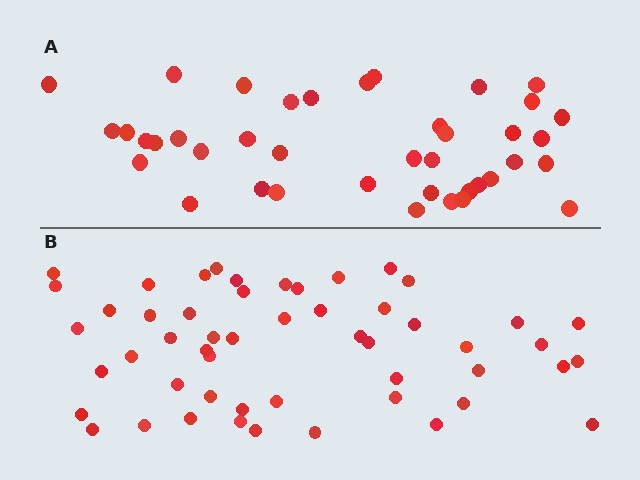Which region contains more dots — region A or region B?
Region B (the bottom region) has more dots.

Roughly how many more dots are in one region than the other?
Region B has roughly 12 or so more dots than region A.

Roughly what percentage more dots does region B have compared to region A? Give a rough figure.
About 30% more.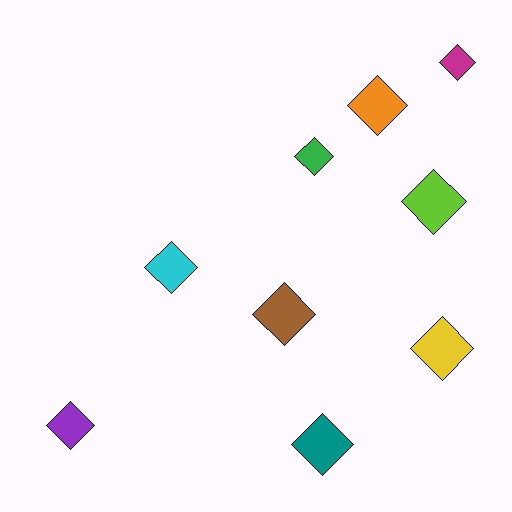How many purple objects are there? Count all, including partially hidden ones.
There is 1 purple object.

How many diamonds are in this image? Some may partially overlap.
There are 9 diamonds.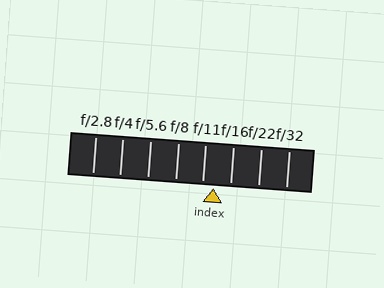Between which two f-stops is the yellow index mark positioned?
The index mark is between f/11 and f/16.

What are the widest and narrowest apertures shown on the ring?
The widest aperture shown is f/2.8 and the narrowest is f/32.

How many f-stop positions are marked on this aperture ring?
There are 8 f-stop positions marked.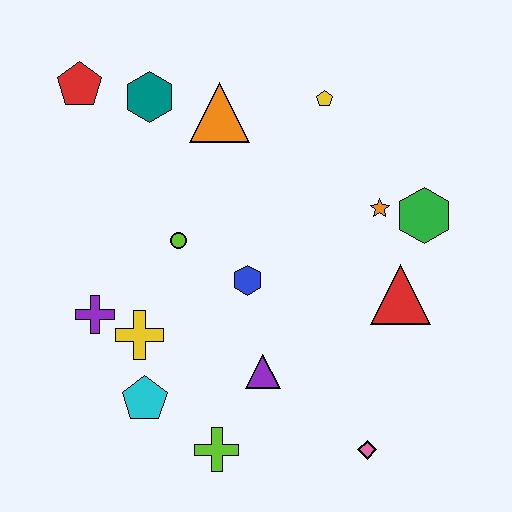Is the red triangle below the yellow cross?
No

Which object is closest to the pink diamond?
The purple triangle is closest to the pink diamond.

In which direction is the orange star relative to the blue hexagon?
The orange star is to the right of the blue hexagon.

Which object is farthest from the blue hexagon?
The red pentagon is farthest from the blue hexagon.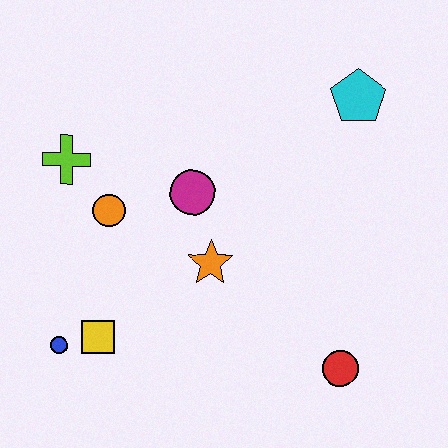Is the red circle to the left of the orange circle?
No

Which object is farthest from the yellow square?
The cyan pentagon is farthest from the yellow square.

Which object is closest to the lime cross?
The orange circle is closest to the lime cross.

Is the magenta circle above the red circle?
Yes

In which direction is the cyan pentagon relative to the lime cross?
The cyan pentagon is to the right of the lime cross.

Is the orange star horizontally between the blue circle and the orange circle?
No